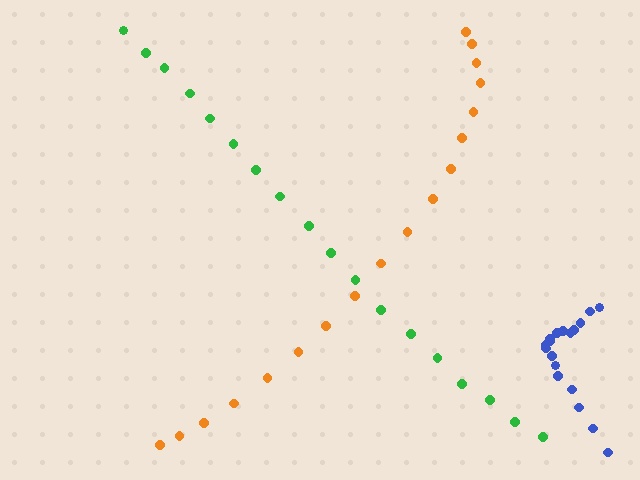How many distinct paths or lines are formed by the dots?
There are 3 distinct paths.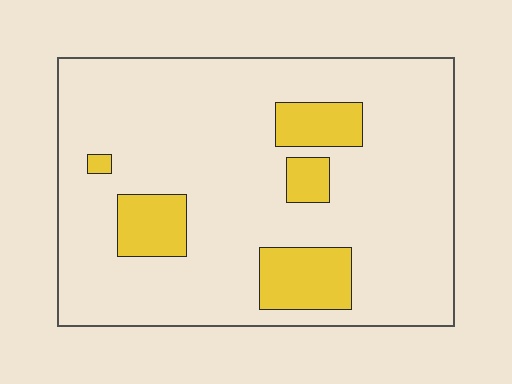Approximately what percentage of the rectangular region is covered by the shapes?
Approximately 15%.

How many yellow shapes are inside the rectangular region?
5.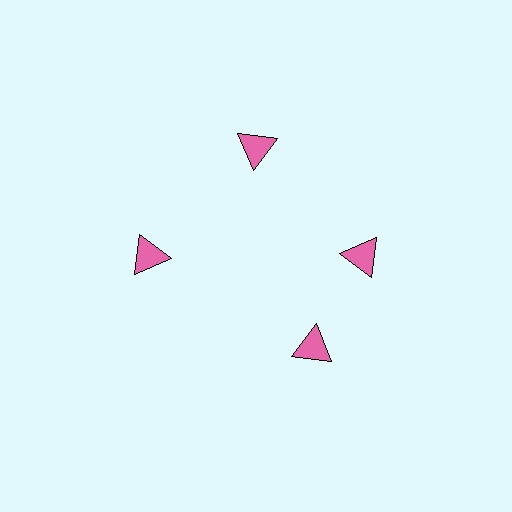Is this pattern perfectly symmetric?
No. The 4 pink triangles are arranged in a ring, but one element near the 6 o'clock position is rotated out of alignment along the ring, breaking the 4-fold rotational symmetry.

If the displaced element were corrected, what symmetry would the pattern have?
It would have 4-fold rotational symmetry — the pattern would map onto itself every 90 degrees.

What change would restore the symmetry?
The symmetry would be restored by rotating it back into even spacing with its neighbors so that all 4 triangles sit at equal angles and equal distance from the center.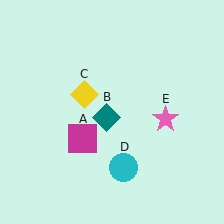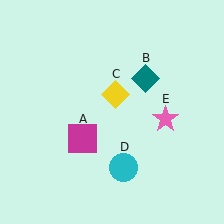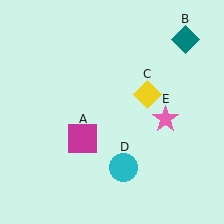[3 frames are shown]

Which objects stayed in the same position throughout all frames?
Magenta square (object A) and cyan circle (object D) and pink star (object E) remained stationary.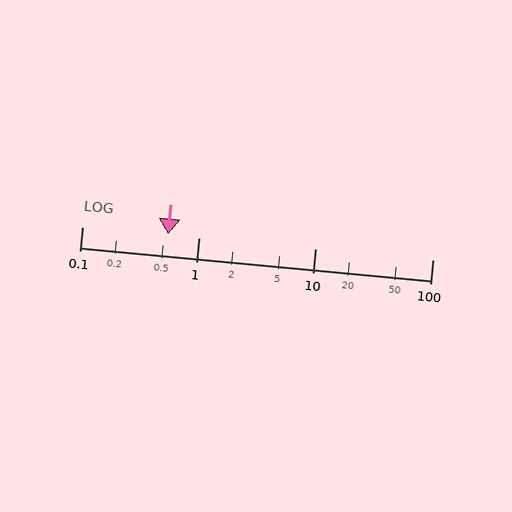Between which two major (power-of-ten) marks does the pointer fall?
The pointer is between 0.1 and 1.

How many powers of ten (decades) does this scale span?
The scale spans 3 decades, from 0.1 to 100.